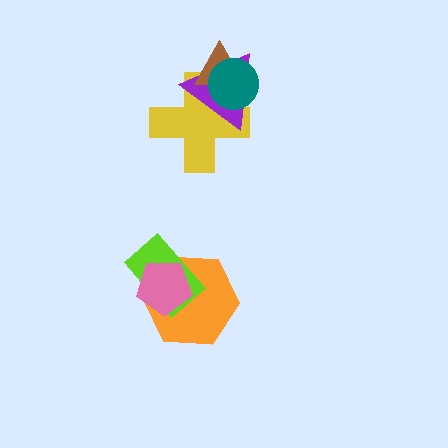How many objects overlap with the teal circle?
3 objects overlap with the teal circle.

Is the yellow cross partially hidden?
Yes, it is partially covered by another shape.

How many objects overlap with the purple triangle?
3 objects overlap with the purple triangle.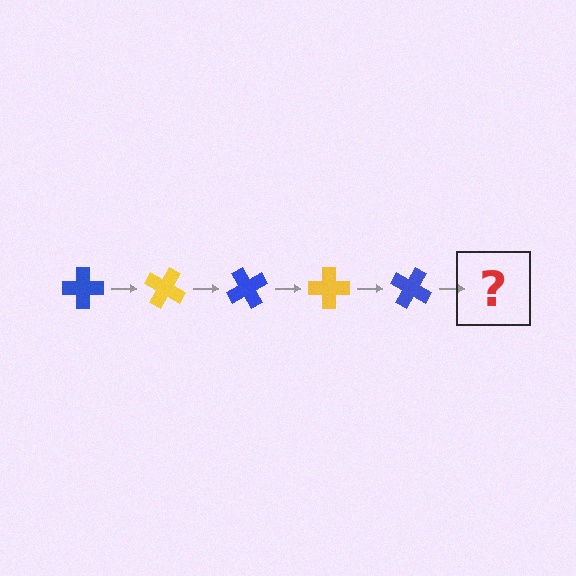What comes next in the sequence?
The next element should be a yellow cross, rotated 150 degrees from the start.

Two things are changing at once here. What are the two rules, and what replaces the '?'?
The two rules are that it rotates 30 degrees each step and the color cycles through blue and yellow. The '?' should be a yellow cross, rotated 150 degrees from the start.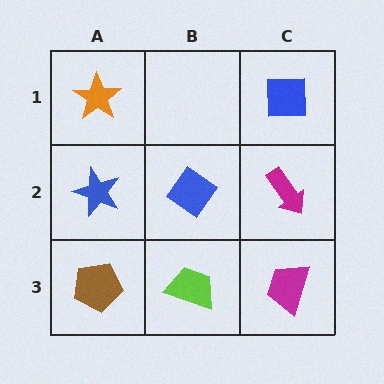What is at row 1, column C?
A blue square.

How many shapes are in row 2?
3 shapes.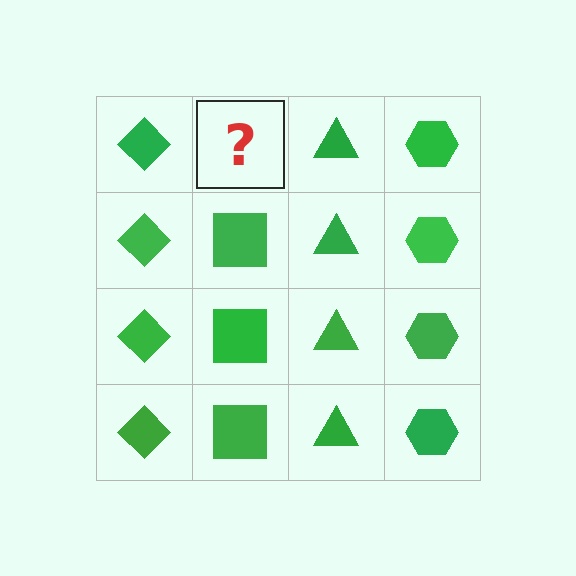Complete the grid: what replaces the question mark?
The question mark should be replaced with a green square.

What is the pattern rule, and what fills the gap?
The rule is that each column has a consistent shape. The gap should be filled with a green square.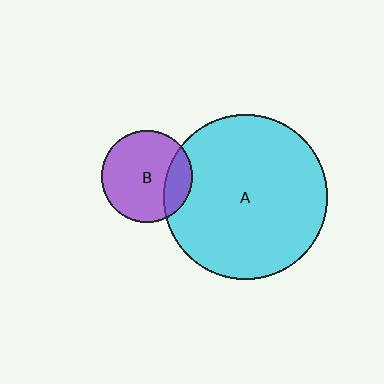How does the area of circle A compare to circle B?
Approximately 3.2 times.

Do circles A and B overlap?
Yes.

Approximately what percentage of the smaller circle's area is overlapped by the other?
Approximately 20%.